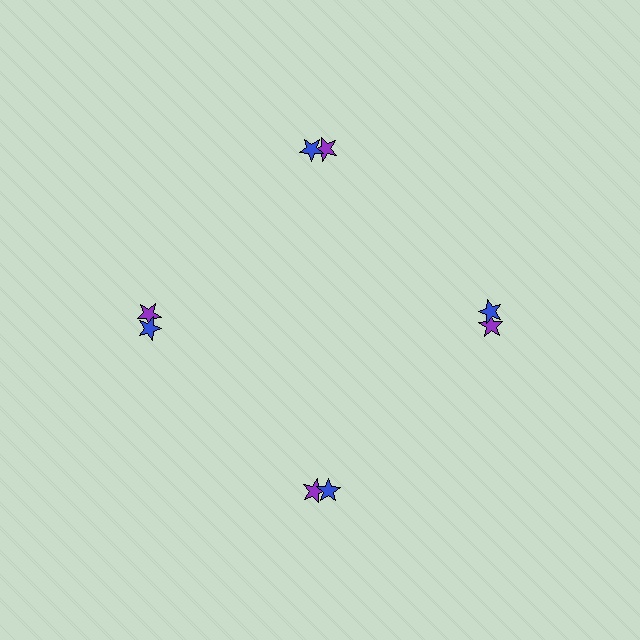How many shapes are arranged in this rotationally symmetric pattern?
There are 8 shapes, arranged in 4 groups of 2.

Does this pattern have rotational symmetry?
Yes, this pattern has 4-fold rotational symmetry. It looks the same after rotating 90 degrees around the center.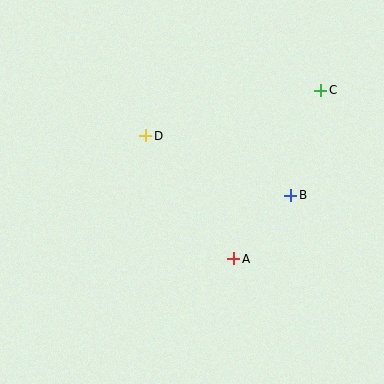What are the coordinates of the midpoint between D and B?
The midpoint between D and B is at (218, 165).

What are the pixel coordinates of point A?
Point A is at (234, 259).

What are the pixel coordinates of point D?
Point D is at (146, 136).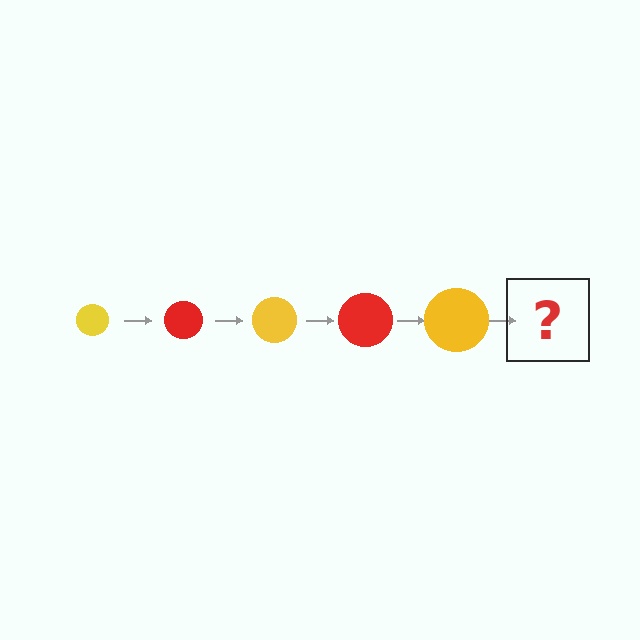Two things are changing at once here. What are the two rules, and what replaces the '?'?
The two rules are that the circle grows larger each step and the color cycles through yellow and red. The '?' should be a red circle, larger than the previous one.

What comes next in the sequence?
The next element should be a red circle, larger than the previous one.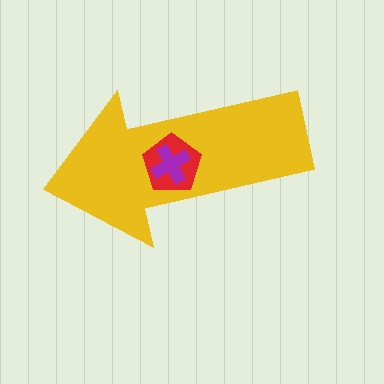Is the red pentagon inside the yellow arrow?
Yes.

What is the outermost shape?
The yellow arrow.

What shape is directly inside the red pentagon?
The purple cross.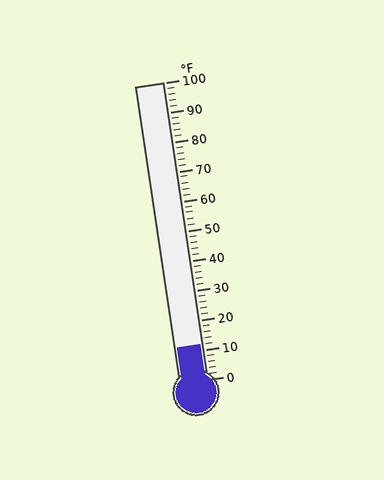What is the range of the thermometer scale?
The thermometer scale ranges from 0°F to 100°F.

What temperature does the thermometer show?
The thermometer shows approximately 12°F.